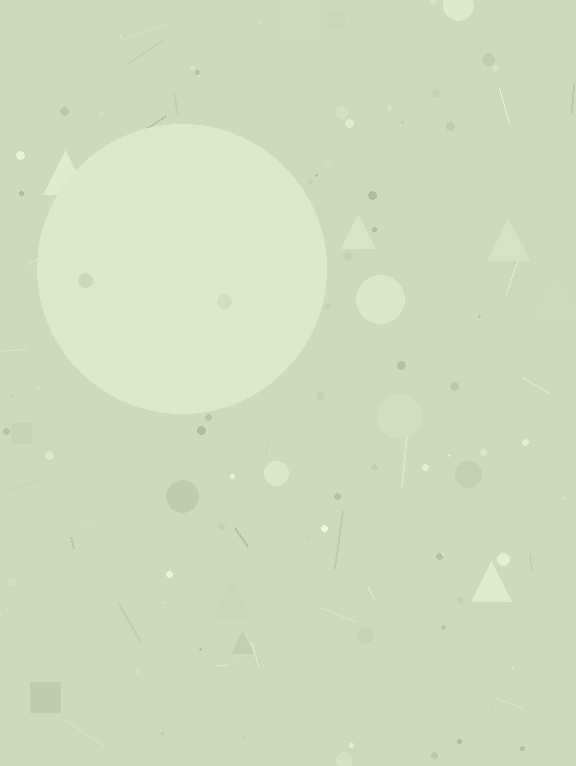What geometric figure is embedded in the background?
A circle is embedded in the background.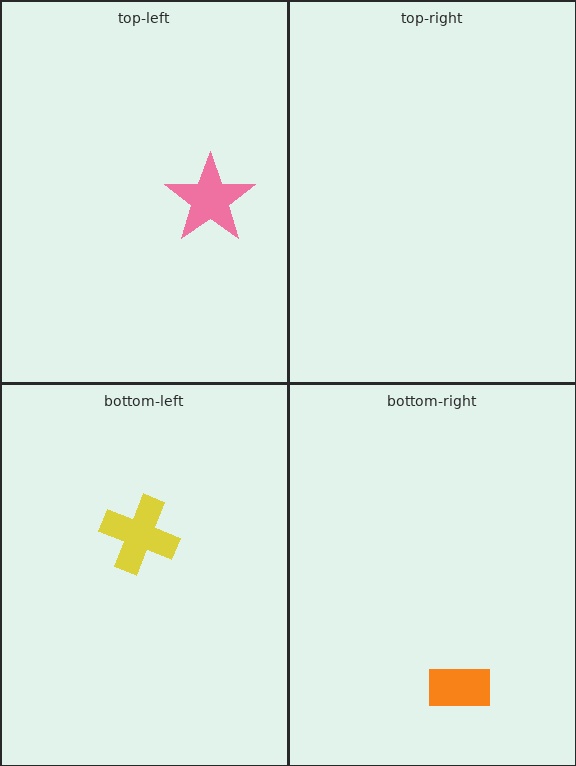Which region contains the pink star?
The top-left region.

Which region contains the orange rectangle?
The bottom-right region.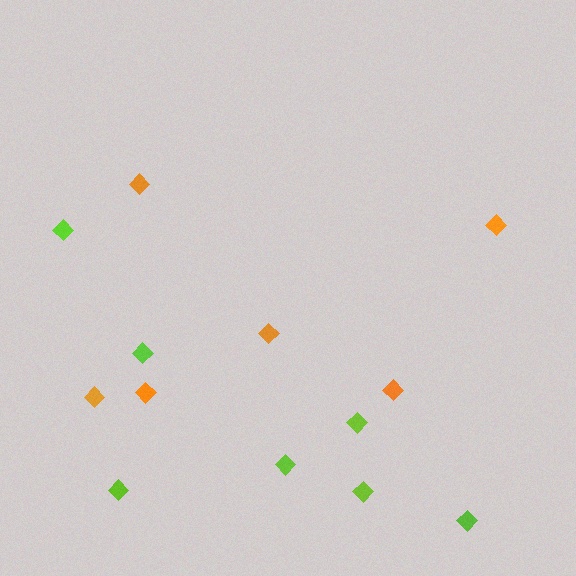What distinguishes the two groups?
There are 2 groups: one group of orange diamonds (6) and one group of lime diamonds (7).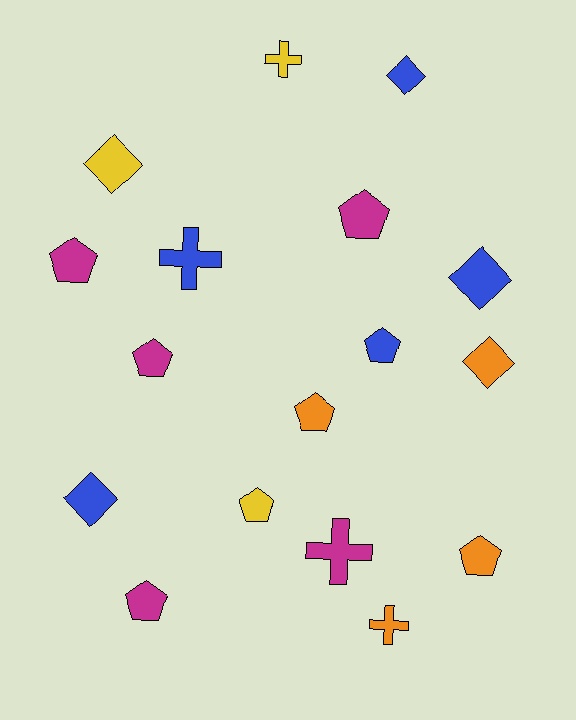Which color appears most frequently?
Blue, with 5 objects.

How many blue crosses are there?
There is 1 blue cross.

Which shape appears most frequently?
Pentagon, with 8 objects.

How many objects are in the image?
There are 17 objects.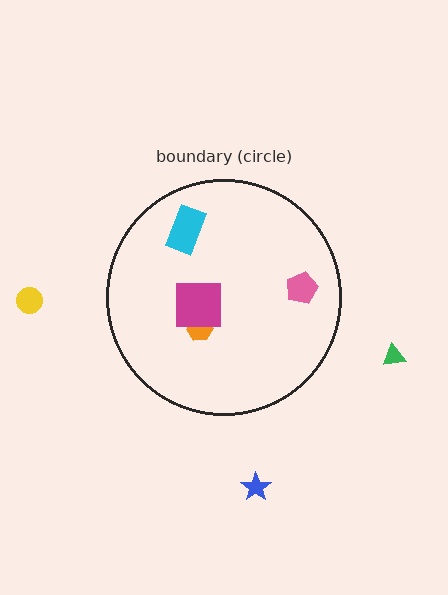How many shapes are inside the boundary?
4 inside, 3 outside.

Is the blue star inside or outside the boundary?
Outside.